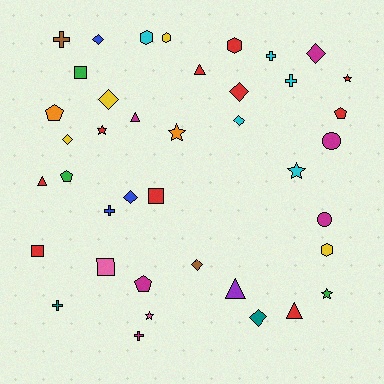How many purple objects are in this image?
There is 1 purple object.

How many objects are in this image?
There are 40 objects.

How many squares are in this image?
There are 4 squares.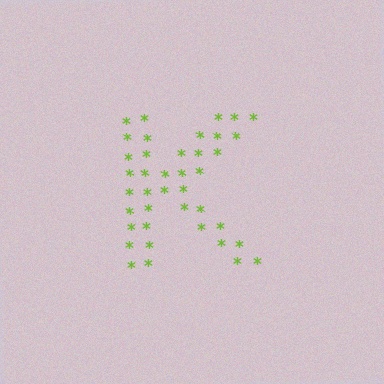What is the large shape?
The large shape is the letter K.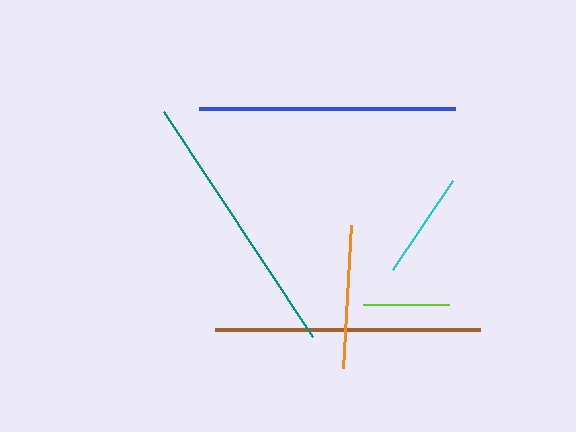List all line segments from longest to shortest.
From longest to shortest: teal, brown, blue, orange, cyan, lime.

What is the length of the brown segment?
The brown segment is approximately 265 pixels long.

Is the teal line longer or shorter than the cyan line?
The teal line is longer than the cyan line.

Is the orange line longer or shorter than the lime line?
The orange line is longer than the lime line.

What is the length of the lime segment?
The lime segment is approximately 86 pixels long.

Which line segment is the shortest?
The lime line is the shortest at approximately 86 pixels.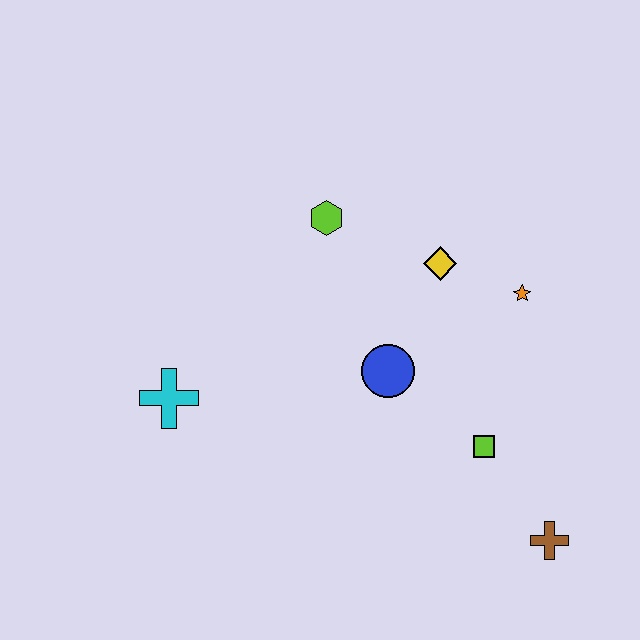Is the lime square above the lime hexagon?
No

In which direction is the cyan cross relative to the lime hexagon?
The cyan cross is below the lime hexagon.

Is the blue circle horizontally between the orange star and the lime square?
No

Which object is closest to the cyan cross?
The blue circle is closest to the cyan cross.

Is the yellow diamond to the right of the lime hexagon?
Yes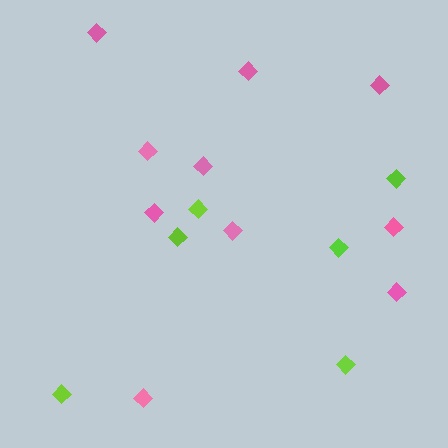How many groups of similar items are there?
There are 2 groups: one group of lime diamonds (6) and one group of pink diamonds (10).